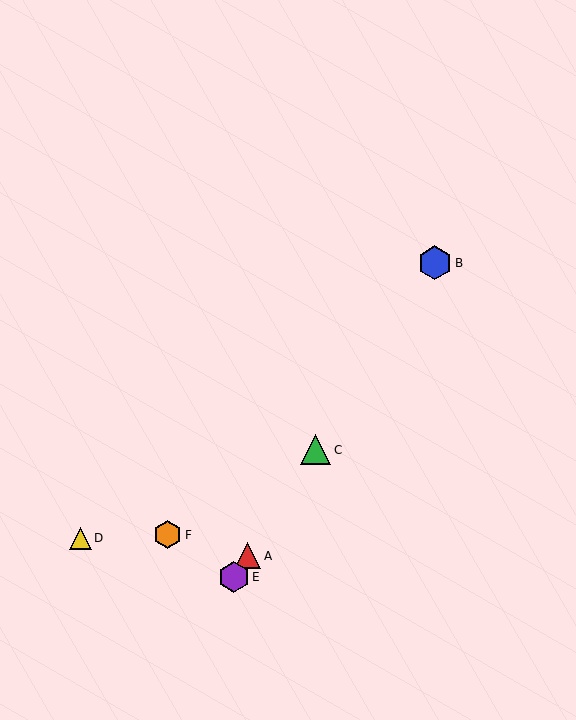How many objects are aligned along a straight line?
4 objects (A, B, C, E) are aligned along a straight line.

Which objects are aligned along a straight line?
Objects A, B, C, E are aligned along a straight line.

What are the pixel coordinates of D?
Object D is at (80, 538).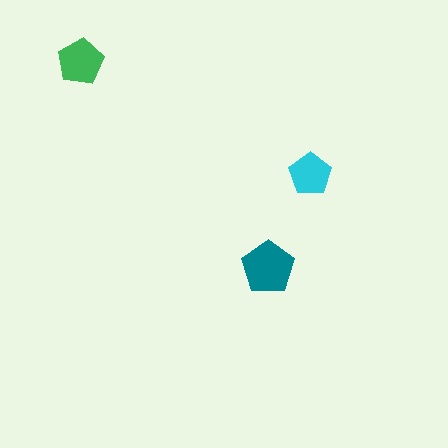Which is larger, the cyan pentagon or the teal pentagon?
The teal one.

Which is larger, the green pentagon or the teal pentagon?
The teal one.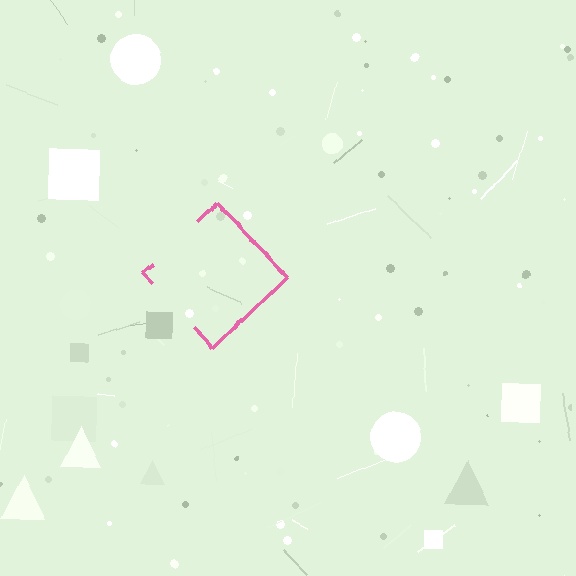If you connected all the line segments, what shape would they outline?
They would outline a diamond.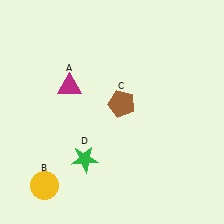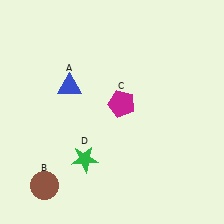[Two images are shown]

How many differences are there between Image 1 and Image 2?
There are 3 differences between the two images.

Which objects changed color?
A changed from magenta to blue. B changed from yellow to brown. C changed from brown to magenta.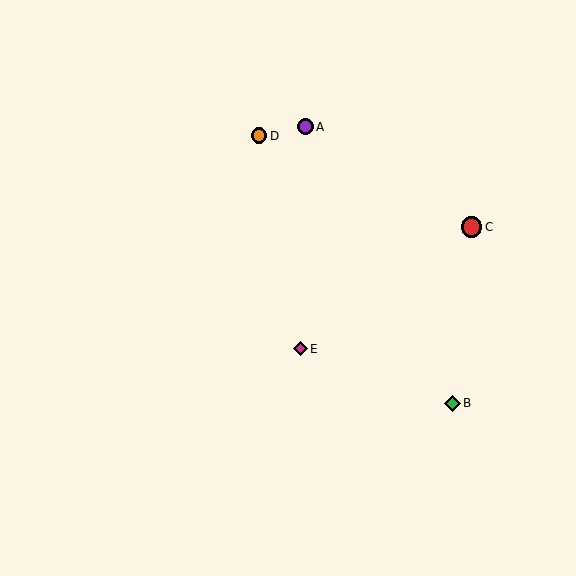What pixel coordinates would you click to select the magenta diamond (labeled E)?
Click at (300, 349) to select the magenta diamond E.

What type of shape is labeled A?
Shape A is a purple circle.